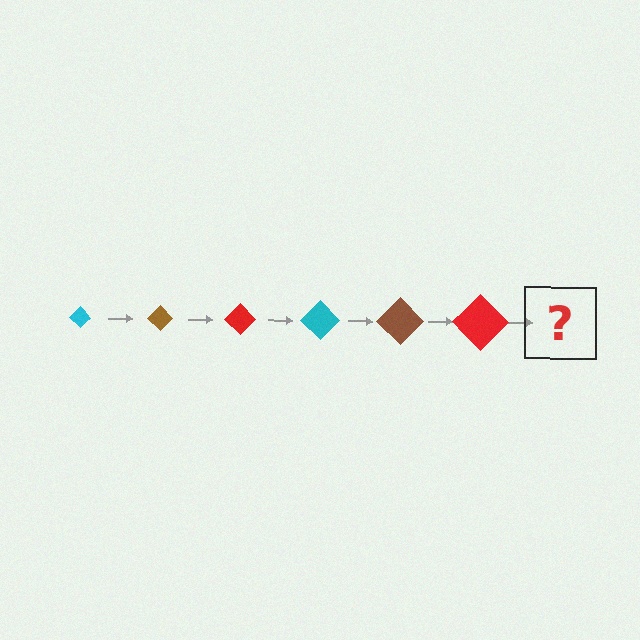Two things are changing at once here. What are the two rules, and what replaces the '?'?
The two rules are that the diamond grows larger each step and the color cycles through cyan, brown, and red. The '?' should be a cyan diamond, larger than the previous one.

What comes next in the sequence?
The next element should be a cyan diamond, larger than the previous one.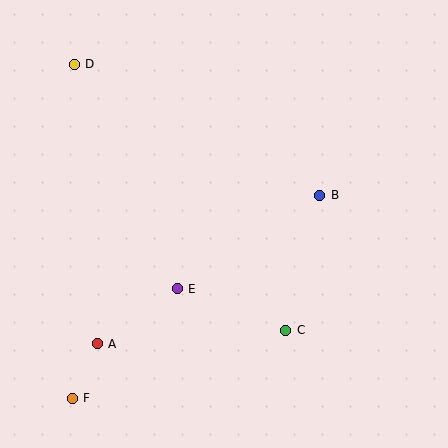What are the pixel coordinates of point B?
Point B is at (320, 195).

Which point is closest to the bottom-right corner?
Point C is closest to the bottom-right corner.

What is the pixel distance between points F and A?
The distance between F and A is 60 pixels.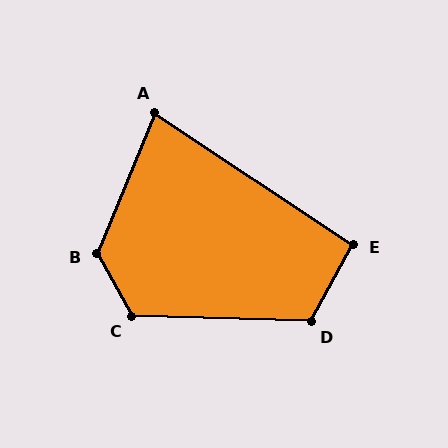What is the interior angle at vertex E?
Approximately 95 degrees (obtuse).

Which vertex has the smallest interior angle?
A, at approximately 79 degrees.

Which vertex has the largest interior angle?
B, at approximately 128 degrees.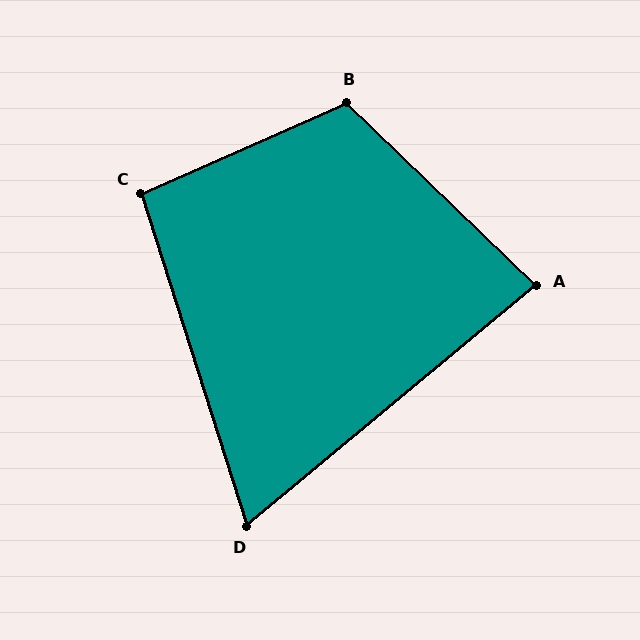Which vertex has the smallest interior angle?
D, at approximately 68 degrees.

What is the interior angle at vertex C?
Approximately 96 degrees (obtuse).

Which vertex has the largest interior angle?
B, at approximately 112 degrees.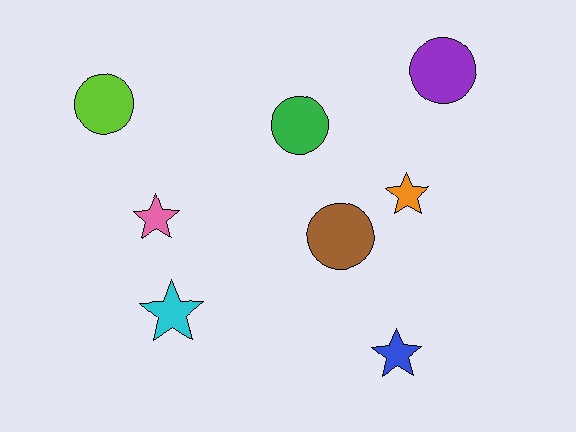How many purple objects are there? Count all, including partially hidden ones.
There is 1 purple object.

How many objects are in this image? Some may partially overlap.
There are 8 objects.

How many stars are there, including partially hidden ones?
There are 4 stars.